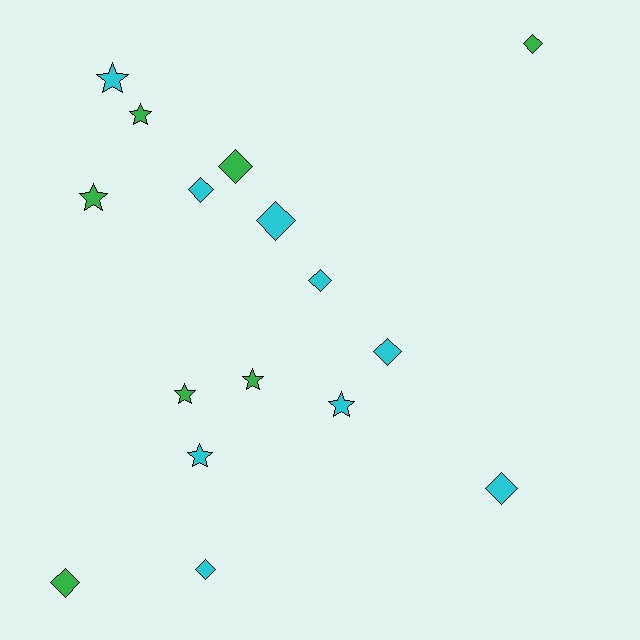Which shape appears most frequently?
Diamond, with 9 objects.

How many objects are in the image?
There are 16 objects.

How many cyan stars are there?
There are 3 cyan stars.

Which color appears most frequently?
Cyan, with 9 objects.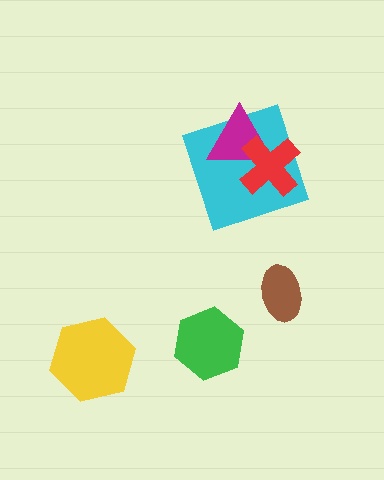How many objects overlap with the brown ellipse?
0 objects overlap with the brown ellipse.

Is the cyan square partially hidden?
Yes, it is partially covered by another shape.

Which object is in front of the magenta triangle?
The red cross is in front of the magenta triangle.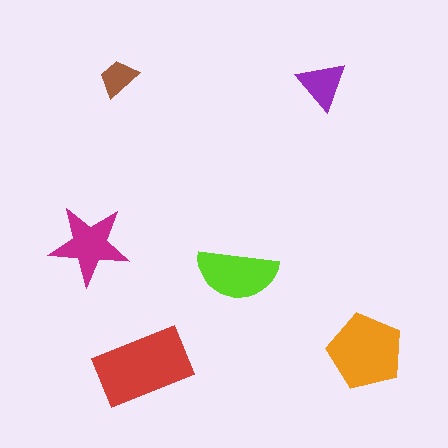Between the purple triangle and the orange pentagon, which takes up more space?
The orange pentagon.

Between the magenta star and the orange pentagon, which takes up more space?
The orange pentagon.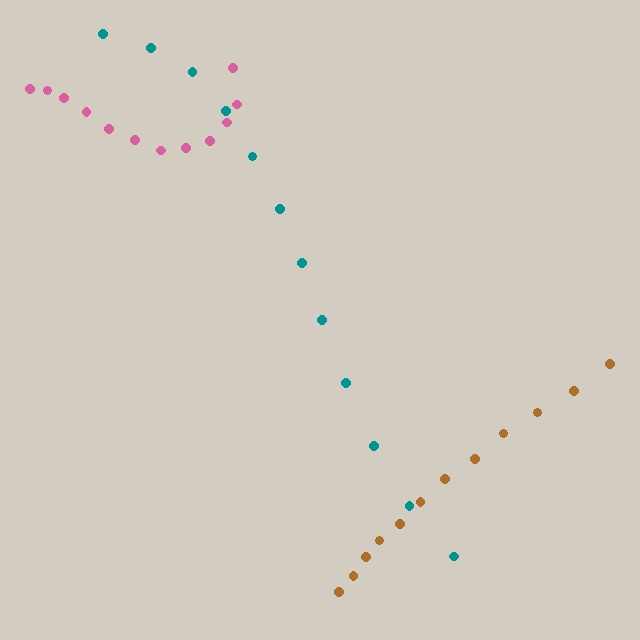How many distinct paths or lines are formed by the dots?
There are 3 distinct paths.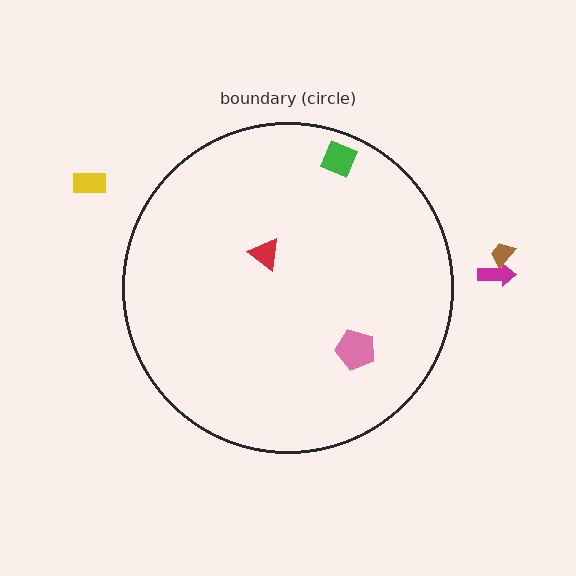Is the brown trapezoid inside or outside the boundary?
Outside.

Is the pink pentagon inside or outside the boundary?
Inside.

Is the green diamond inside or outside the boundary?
Inside.